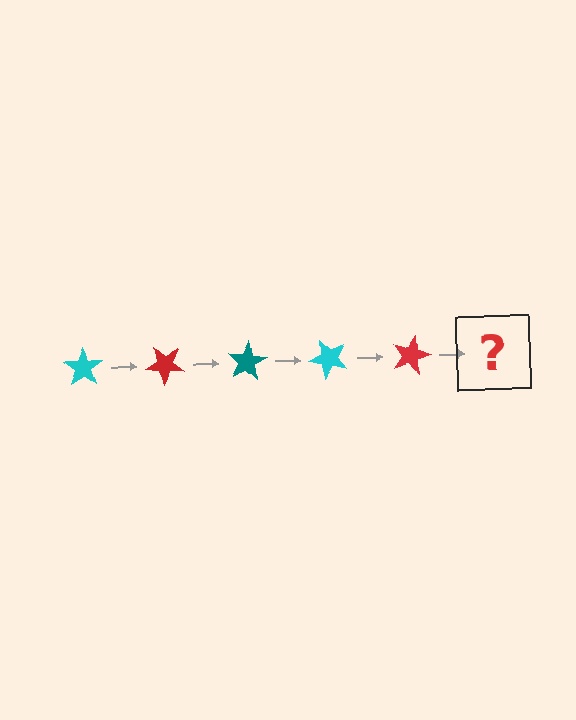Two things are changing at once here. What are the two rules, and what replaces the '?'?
The two rules are that it rotates 40 degrees each step and the color cycles through cyan, red, and teal. The '?' should be a teal star, rotated 200 degrees from the start.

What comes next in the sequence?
The next element should be a teal star, rotated 200 degrees from the start.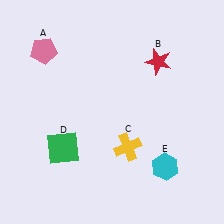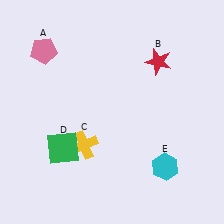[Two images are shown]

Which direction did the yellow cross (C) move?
The yellow cross (C) moved left.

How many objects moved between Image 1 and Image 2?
1 object moved between the two images.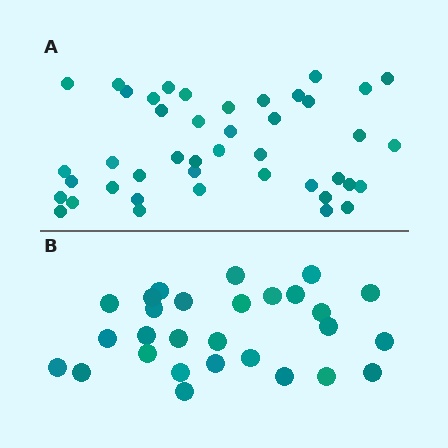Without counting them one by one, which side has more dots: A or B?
Region A (the top region) has more dots.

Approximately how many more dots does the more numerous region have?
Region A has approximately 15 more dots than region B.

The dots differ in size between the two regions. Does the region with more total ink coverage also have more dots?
No. Region B has more total ink coverage because its dots are larger, but region A actually contains more individual dots. Total area can be misleading — the number of items is what matters here.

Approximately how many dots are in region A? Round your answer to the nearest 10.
About 40 dots. (The exact count is 43, which rounds to 40.)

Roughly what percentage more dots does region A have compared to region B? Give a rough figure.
About 55% more.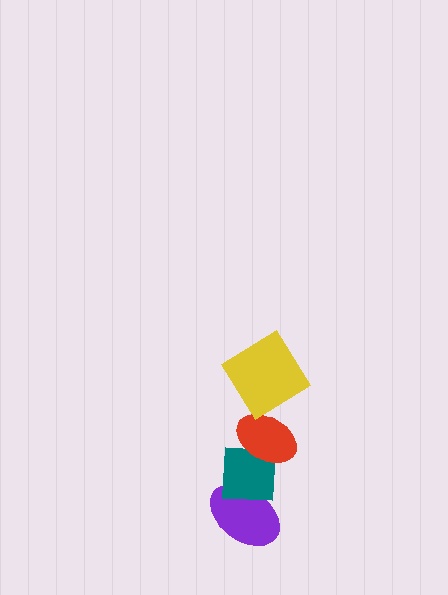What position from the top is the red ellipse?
The red ellipse is 2nd from the top.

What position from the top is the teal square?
The teal square is 3rd from the top.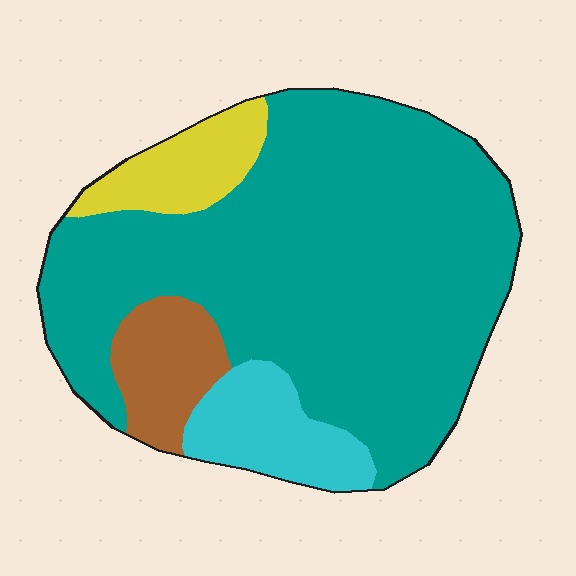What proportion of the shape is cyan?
Cyan takes up about one tenth (1/10) of the shape.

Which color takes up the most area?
Teal, at roughly 75%.